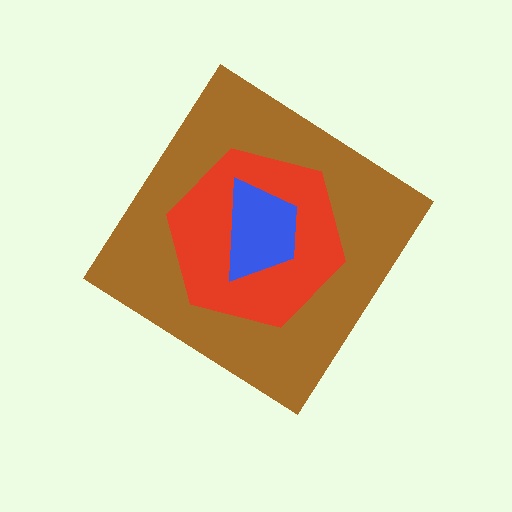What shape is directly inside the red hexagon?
The blue trapezoid.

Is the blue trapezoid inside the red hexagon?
Yes.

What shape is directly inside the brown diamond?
The red hexagon.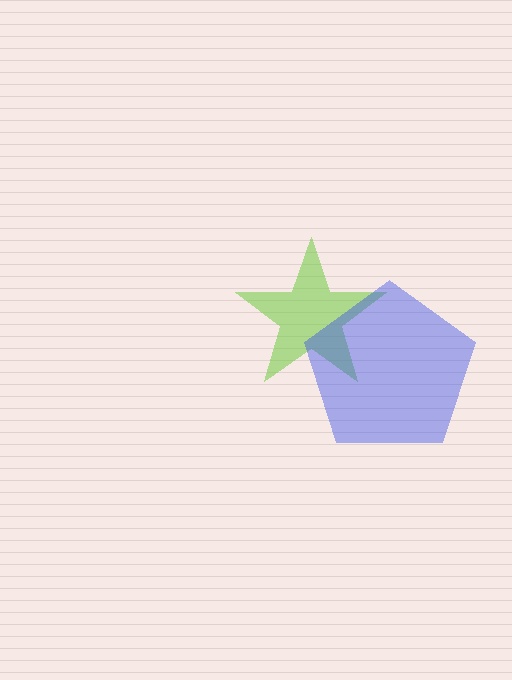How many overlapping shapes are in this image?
There are 2 overlapping shapes in the image.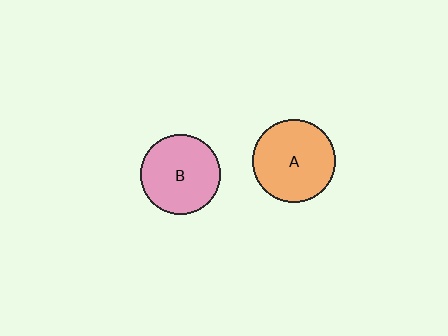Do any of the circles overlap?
No, none of the circles overlap.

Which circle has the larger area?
Circle A (orange).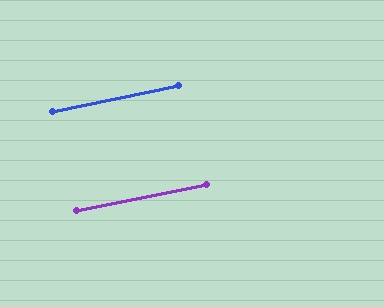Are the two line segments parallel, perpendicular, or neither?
Parallel — their directions differ by only 0.4°.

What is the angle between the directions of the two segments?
Approximately 0 degrees.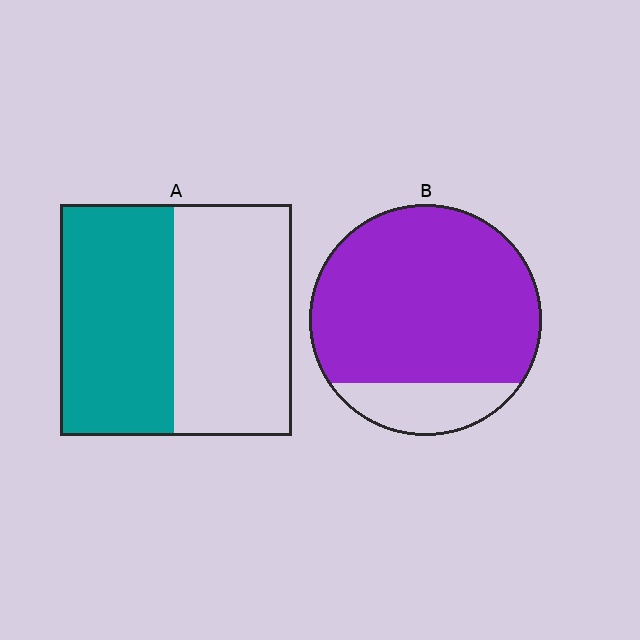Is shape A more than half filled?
Roughly half.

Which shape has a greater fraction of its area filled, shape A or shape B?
Shape B.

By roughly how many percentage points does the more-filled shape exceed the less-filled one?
By roughly 35 percentage points (B over A).